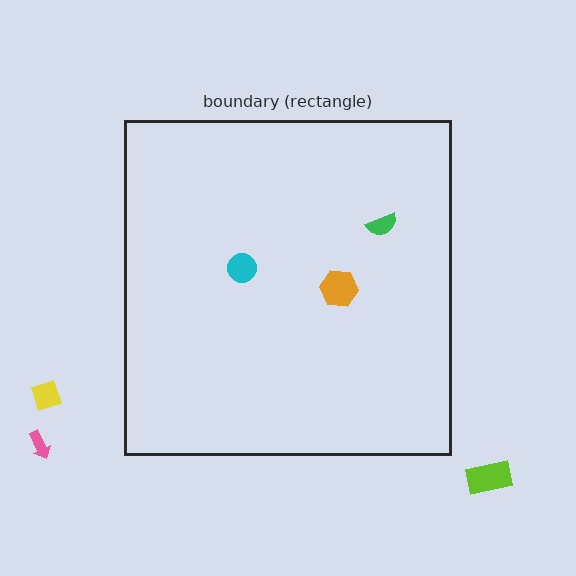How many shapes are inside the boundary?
3 inside, 3 outside.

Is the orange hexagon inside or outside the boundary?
Inside.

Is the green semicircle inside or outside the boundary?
Inside.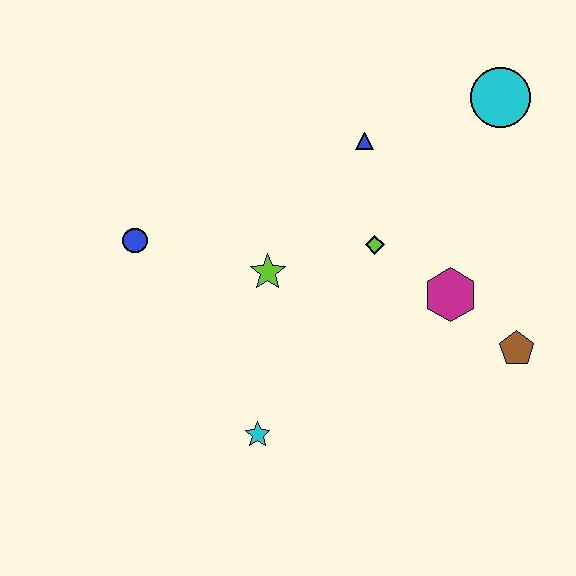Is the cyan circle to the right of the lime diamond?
Yes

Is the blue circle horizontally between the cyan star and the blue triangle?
No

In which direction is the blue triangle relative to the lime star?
The blue triangle is above the lime star.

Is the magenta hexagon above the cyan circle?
No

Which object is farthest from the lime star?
The cyan circle is farthest from the lime star.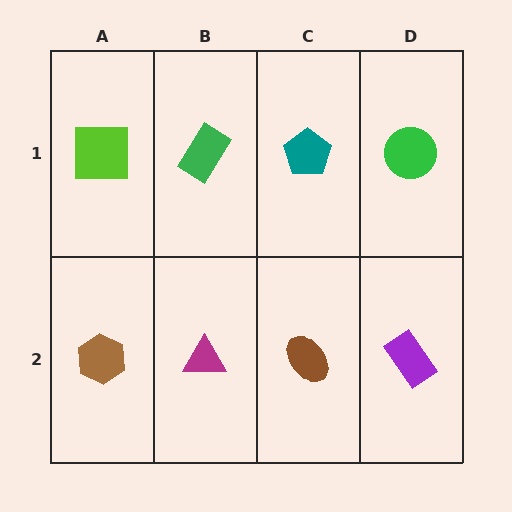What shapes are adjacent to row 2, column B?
A green rectangle (row 1, column B), a brown hexagon (row 2, column A), a brown ellipse (row 2, column C).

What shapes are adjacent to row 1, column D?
A purple rectangle (row 2, column D), a teal pentagon (row 1, column C).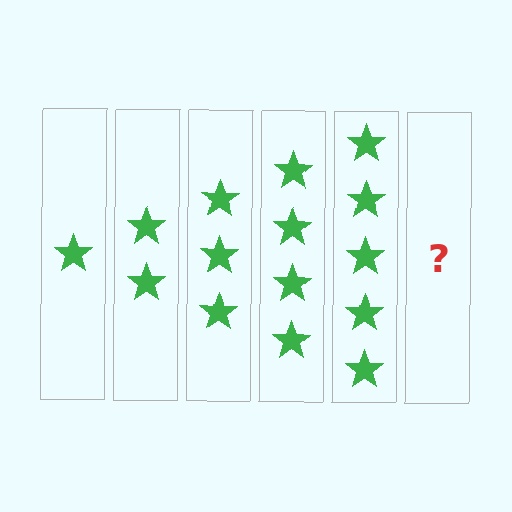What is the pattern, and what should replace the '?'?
The pattern is that each step adds one more star. The '?' should be 6 stars.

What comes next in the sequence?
The next element should be 6 stars.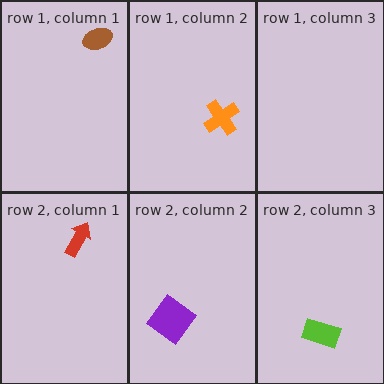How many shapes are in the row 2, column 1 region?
1.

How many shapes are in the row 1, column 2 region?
1.